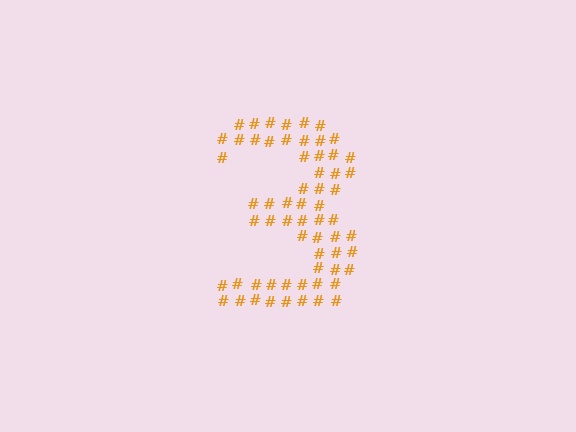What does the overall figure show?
The overall figure shows the digit 3.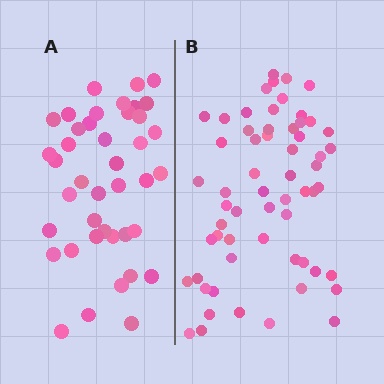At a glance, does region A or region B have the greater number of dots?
Region B (the right region) has more dots.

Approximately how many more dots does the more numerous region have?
Region B has approximately 20 more dots than region A.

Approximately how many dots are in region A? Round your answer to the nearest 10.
About 40 dots. (The exact count is 41, which rounds to 40.)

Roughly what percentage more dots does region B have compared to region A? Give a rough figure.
About 45% more.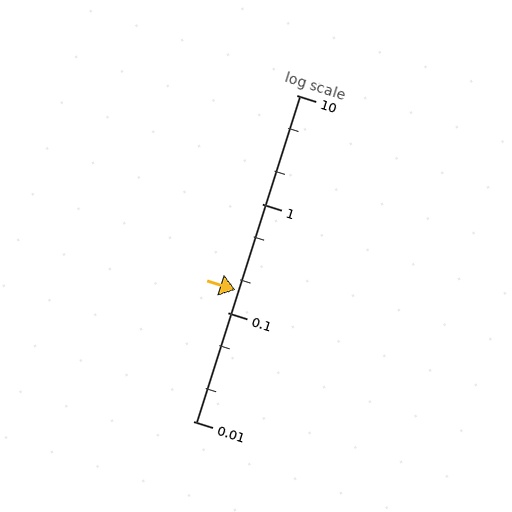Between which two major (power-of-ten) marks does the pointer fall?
The pointer is between 0.1 and 1.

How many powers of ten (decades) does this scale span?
The scale spans 3 decades, from 0.01 to 10.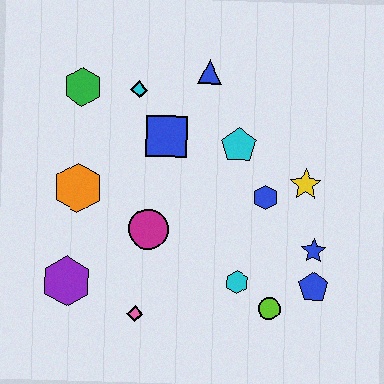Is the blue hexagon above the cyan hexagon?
Yes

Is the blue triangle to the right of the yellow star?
No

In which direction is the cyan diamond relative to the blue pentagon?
The cyan diamond is above the blue pentagon.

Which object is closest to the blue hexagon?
The yellow star is closest to the blue hexagon.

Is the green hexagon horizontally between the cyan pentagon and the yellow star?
No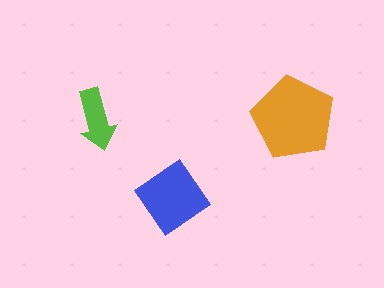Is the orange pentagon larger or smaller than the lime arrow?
Larger.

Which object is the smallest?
The lime arrow.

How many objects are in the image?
There are 3 objects in the image.